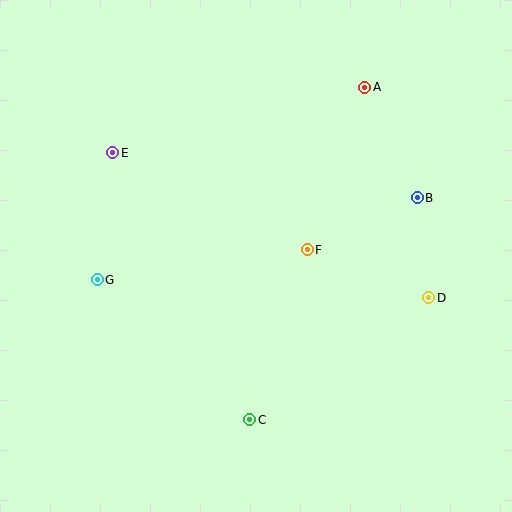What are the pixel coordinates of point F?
Point F is at (307, 250).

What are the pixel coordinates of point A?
Point A is at (365, 87).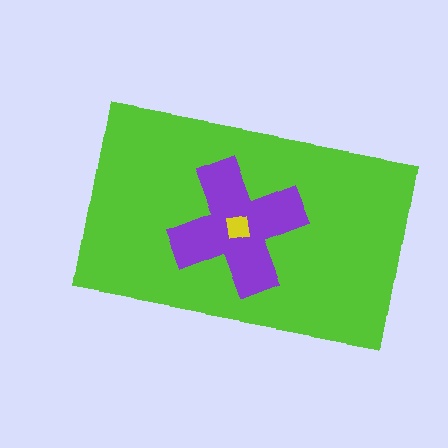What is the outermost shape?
The lime rectangle.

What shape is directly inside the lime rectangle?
The purple cross.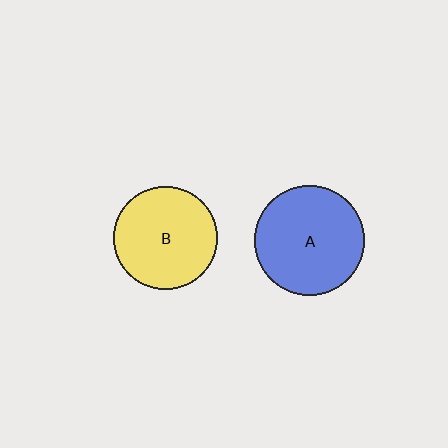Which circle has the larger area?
Circle A (blue).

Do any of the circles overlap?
No, none of the circles overlap.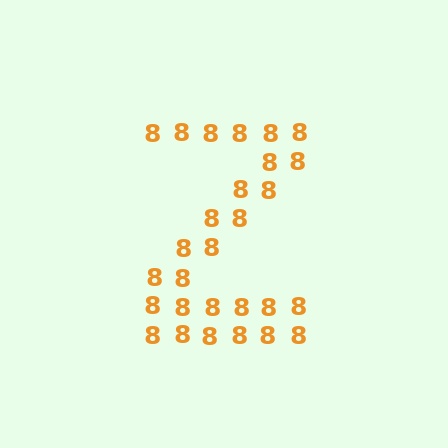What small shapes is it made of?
It is made of small digit 8's.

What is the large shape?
The large shape is the letter Z.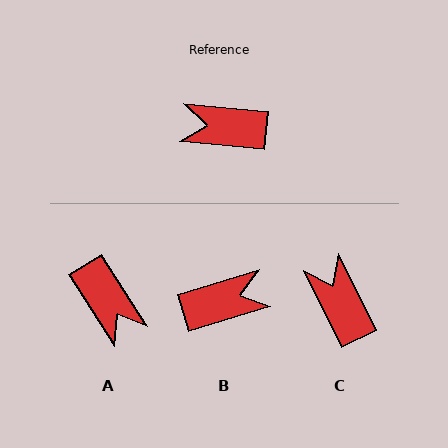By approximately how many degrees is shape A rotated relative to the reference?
Approximately 128 degrees counter-clockwise.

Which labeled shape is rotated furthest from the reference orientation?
B, about 157 degrees away.